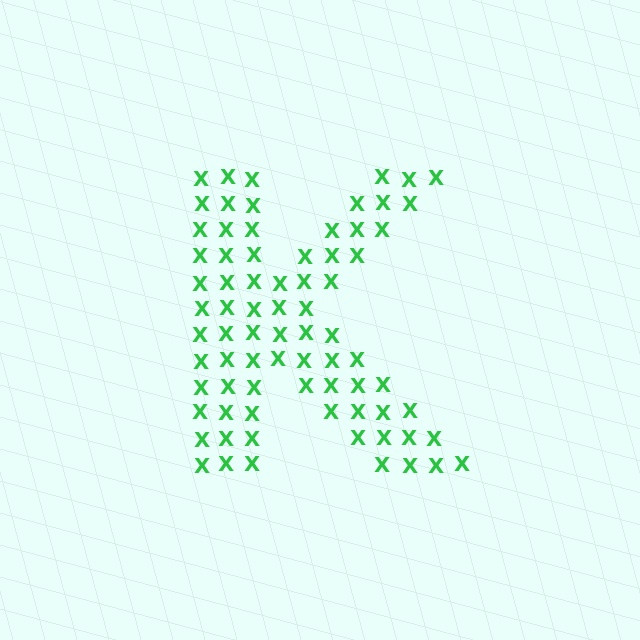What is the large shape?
The large shape is the letter K.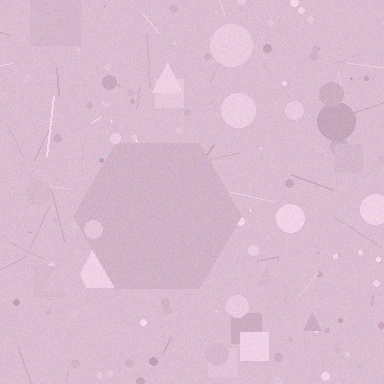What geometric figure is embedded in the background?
A hexagon is embedded in the background.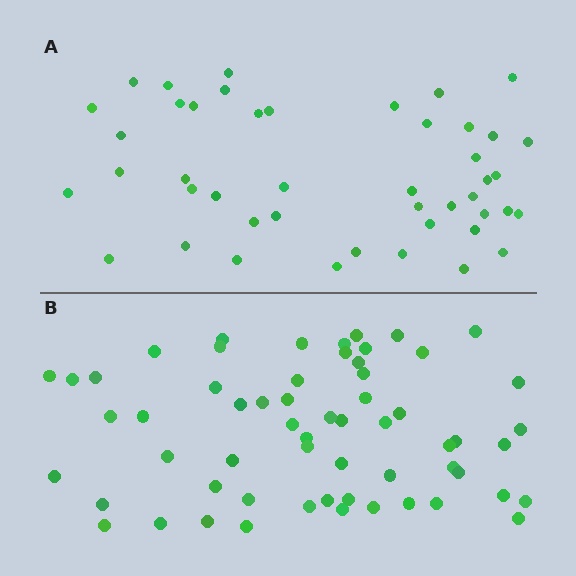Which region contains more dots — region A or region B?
Region B (the bottom region) has more dots.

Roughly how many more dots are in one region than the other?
Region B has approximately 15 more dots than region A.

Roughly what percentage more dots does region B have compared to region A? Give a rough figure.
About 35% more.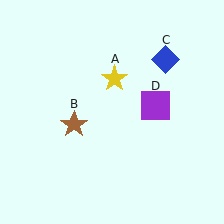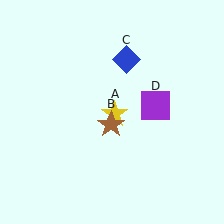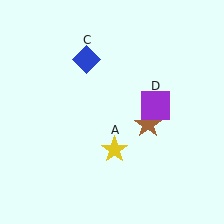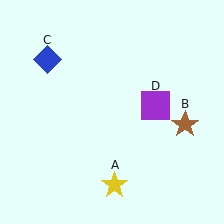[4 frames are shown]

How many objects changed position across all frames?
3 objects changed position: yellow star (object A), brown star (object B), blue diamond (object C).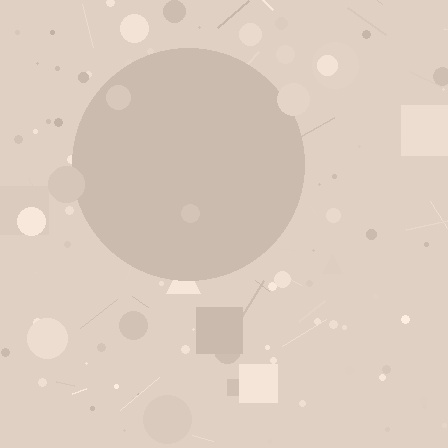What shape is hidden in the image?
A circle is hidden in the image.